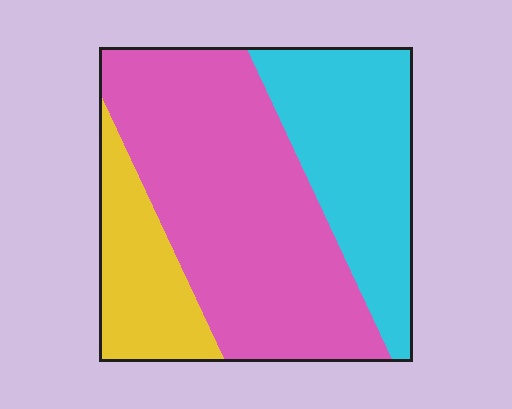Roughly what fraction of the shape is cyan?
Cyan covers about 30% of the shape.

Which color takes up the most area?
Pink, at roughly 55%.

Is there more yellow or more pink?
Pink.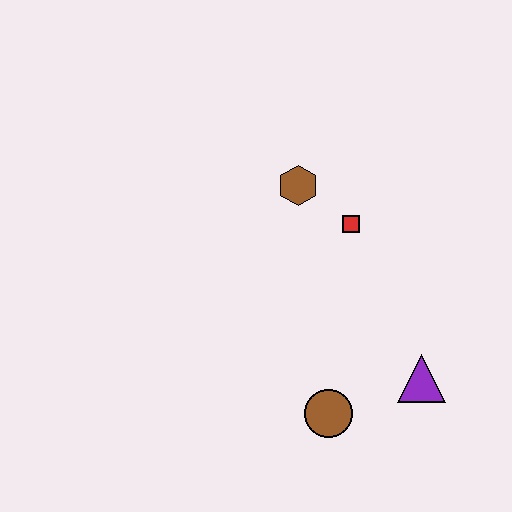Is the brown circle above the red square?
No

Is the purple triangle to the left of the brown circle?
No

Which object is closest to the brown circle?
The purple triangle is closest to the brown circle.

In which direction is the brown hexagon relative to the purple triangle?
The brown hexagon is above the purple triangle.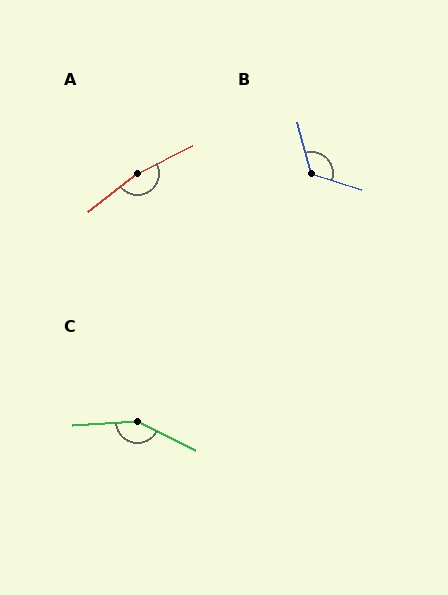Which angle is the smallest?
B, at approximately 122 degrees.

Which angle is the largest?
A, at approximately 169 degrees.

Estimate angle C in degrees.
Approximately 149 degrees.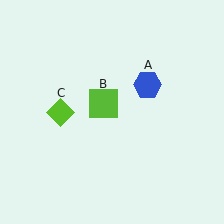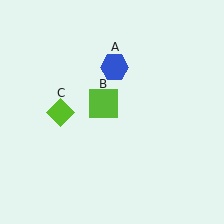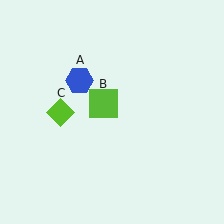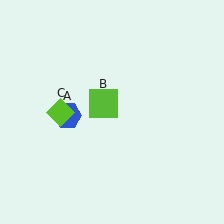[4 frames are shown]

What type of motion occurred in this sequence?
The blue hexagon (object A) rotated counterclockwise around the center of the scene.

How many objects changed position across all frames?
1 object changed position: blue hexagon (object A).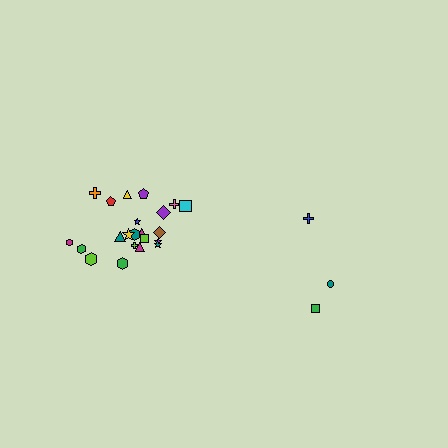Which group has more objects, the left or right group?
The left group.